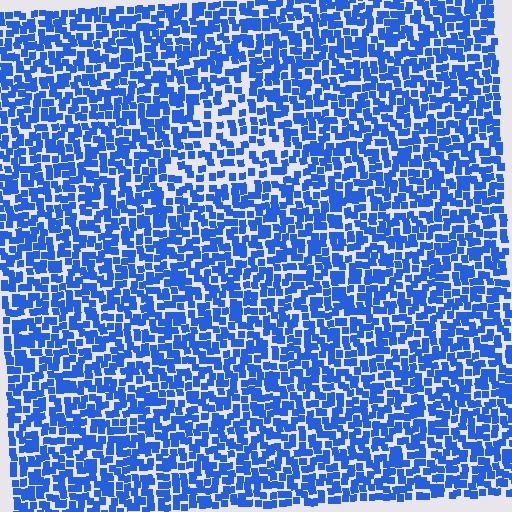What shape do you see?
I see a triangle.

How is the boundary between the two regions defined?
The boundary is defined by a change in element density (approximately 1.7x ratio). All elements are the same color, size, and shape.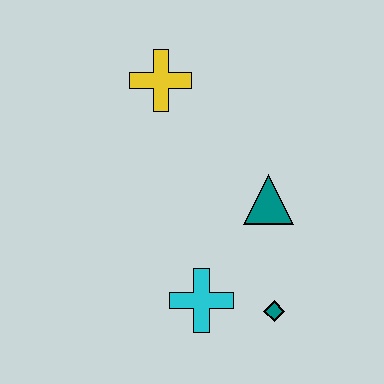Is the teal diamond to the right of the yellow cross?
Yes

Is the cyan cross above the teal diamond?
Yes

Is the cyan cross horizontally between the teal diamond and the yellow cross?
Yes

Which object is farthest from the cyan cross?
The yellow cross is farthest from the cyan cross.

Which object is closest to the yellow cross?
The teal triangle is closest to the yellow cross.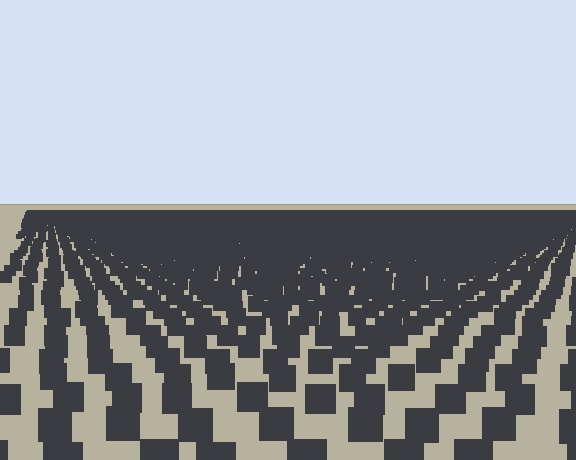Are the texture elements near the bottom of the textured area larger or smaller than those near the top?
Larger. Near the bottom, elements are closer to the viewer and appear at a bigger on-screen size.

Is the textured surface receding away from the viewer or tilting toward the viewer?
The surface is receding away from the viewer. Texture elements get smaller and denser toward the top.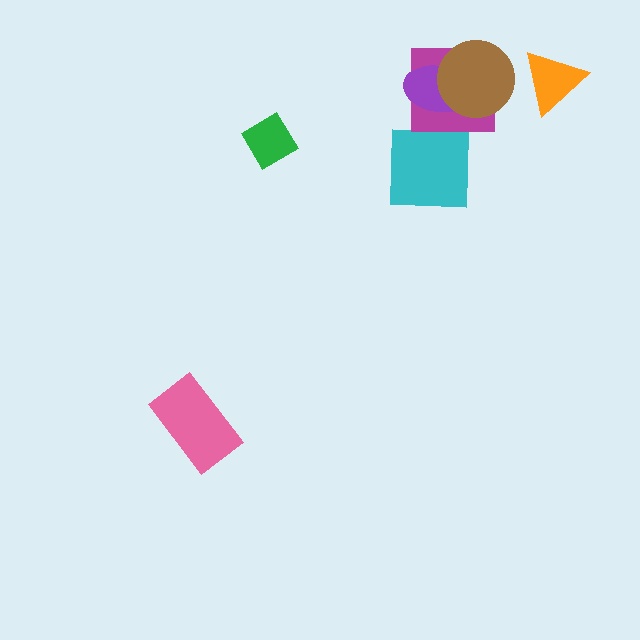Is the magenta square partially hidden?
Yes, it is partially covered by another shape.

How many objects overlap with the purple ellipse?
2 objects overlap with the purple ellipse.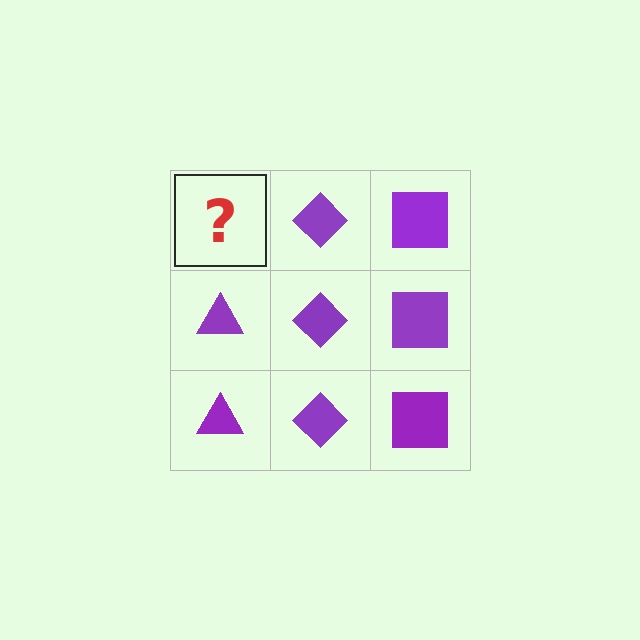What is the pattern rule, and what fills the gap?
The rule is that each column has a consistent shape. The gap should be filled with a purple triangle.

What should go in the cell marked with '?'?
The missing cell should contain a purple triangle.